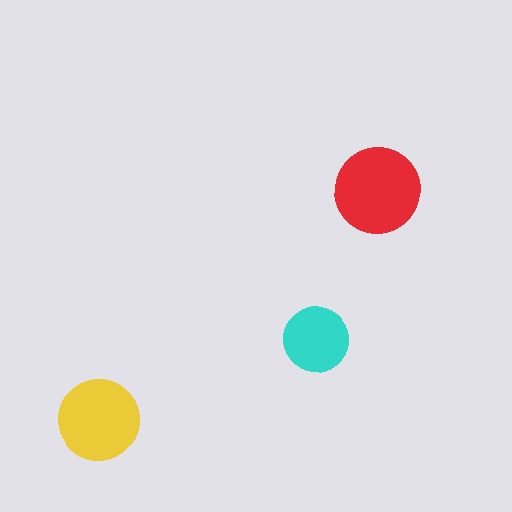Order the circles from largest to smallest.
the red one, the yellow one, the cyan one.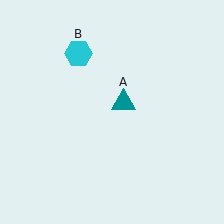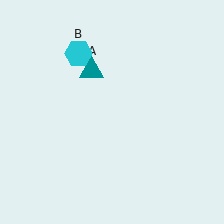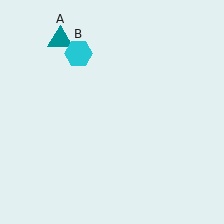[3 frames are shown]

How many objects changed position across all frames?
1 object changed position: teal triangle (object A).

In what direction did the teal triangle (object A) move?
The teal triangle (object A) moved up and to the left.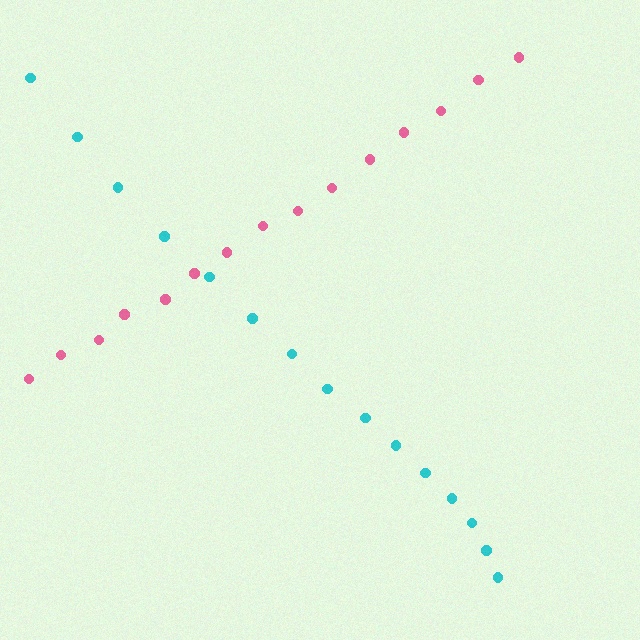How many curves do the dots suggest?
There are 2 distinct paths.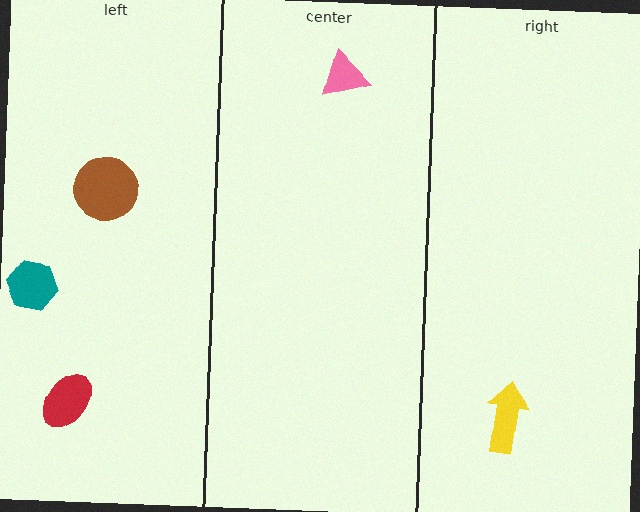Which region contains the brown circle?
The left region.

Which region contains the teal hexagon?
The left region.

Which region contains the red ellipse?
The left region.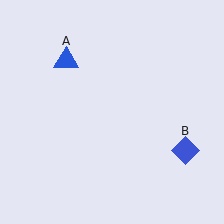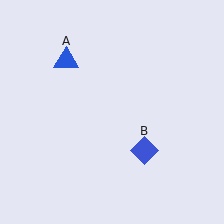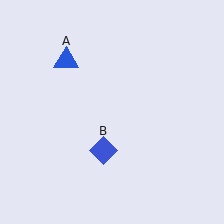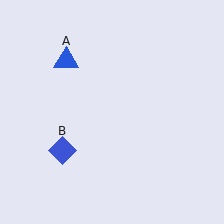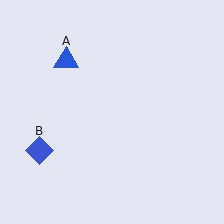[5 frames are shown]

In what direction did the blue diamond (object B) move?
The blue diamond (object B) moved left.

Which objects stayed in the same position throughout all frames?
Blue triangle (object A) remained stationary.